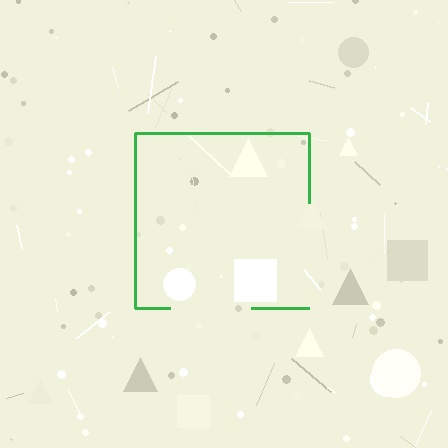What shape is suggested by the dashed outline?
The dashed outline suggests a square.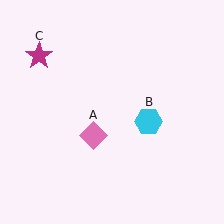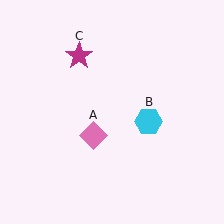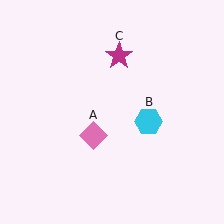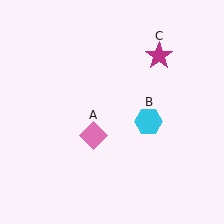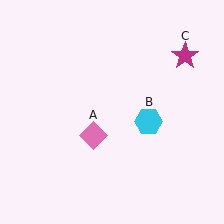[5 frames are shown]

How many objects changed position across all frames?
1 object changed position: magenta star (object C).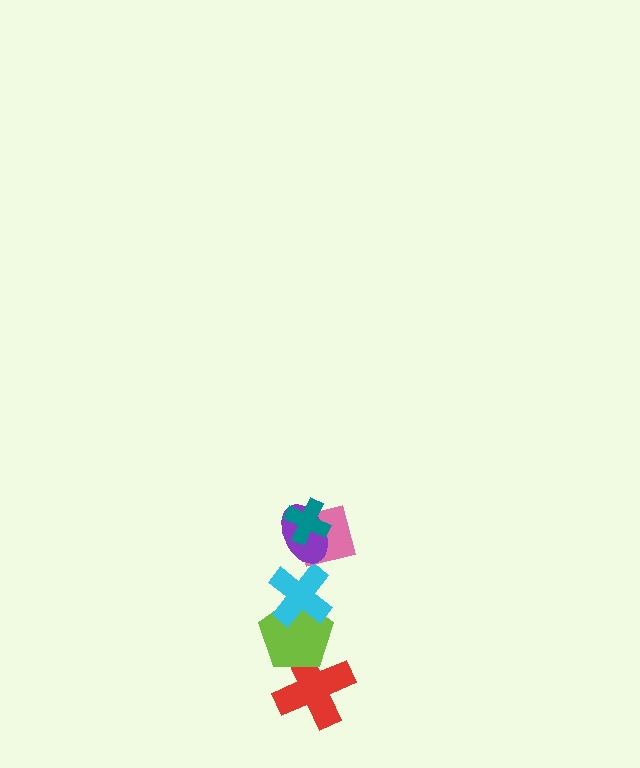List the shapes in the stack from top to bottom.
From top to bottom: the teal cross, the purple ellipse, the pink square, the cyan cross, the lime pentagon, the red cross.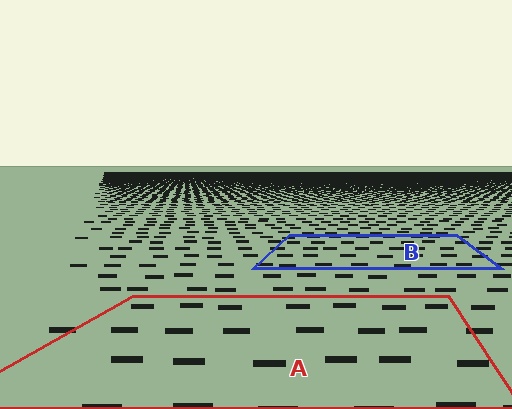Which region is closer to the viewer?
Region A is closer. The texture elements there are larger and more spread out.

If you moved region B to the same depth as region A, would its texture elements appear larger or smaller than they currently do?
They would appear larger. At a closer depth, the same texture elements are projected at a bigger on-screen size.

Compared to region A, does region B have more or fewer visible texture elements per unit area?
Region B has more texture elements per unit area — they are packed more densely because it is farther away.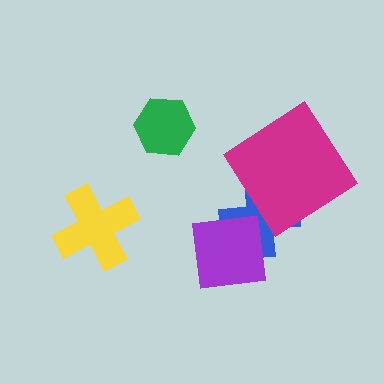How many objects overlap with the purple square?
1 object overlaps with the purple square.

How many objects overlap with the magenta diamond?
1 object overlaps with the magenta diamond.